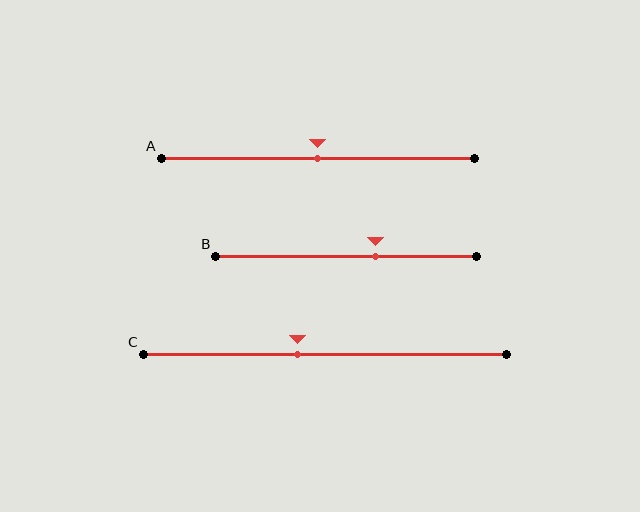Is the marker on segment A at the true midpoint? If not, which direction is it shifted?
Yes, the marker on segment A is at the true midpoint.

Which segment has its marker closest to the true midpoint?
Segment A has its marker closest to the true midpoint.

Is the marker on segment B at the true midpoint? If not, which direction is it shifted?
No, the marker on segment B is shifted to the right by about 11% of the segment length.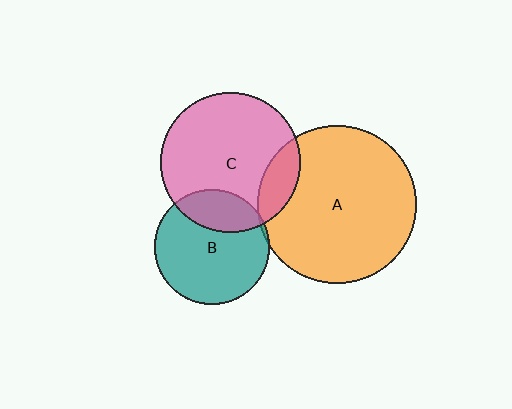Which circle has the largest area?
Circle A (orange).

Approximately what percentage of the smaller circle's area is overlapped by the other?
Approximately 15%.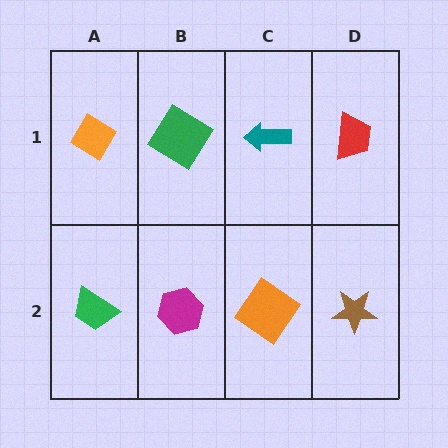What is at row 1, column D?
A red trapezoid.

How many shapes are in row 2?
4 shapes.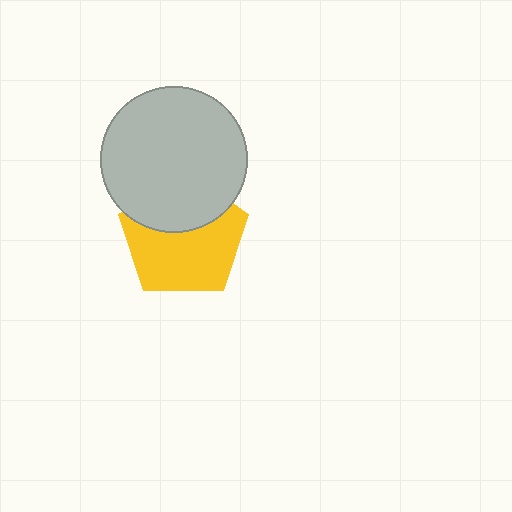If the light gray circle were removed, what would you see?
You would see the complete yellow pentagon.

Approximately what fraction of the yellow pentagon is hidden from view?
Roughly 37% of the yellow pentagon is hidden behind the light gray circle.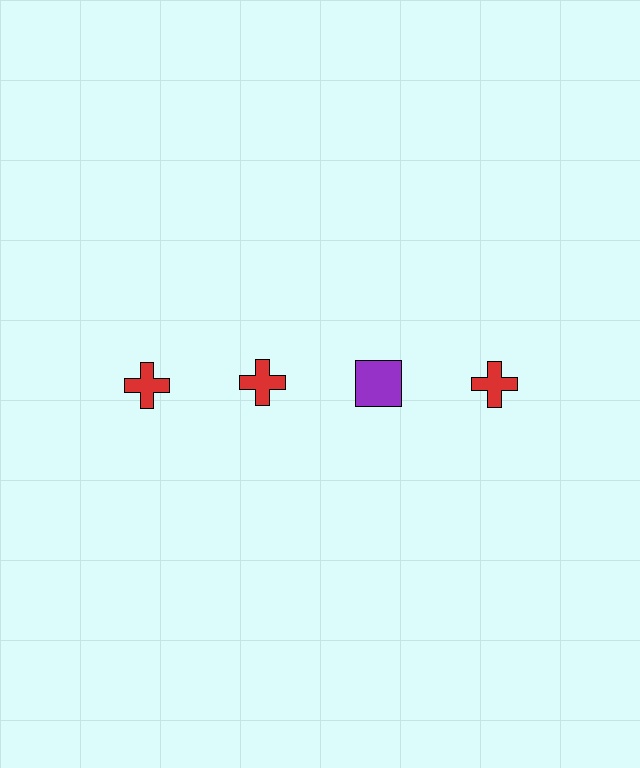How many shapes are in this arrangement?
There are 4 shapes arranged in a grid pattern.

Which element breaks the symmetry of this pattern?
The purple square in the top row, center column breaks the symmetry. All other shapes are red crosses.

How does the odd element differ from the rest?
It differs in both color (purple instead of red) and shape (square instead of cross).